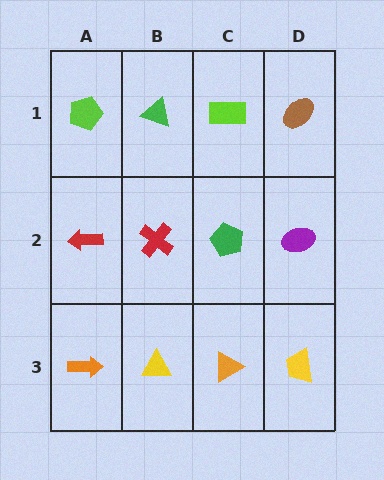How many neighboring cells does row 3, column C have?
3.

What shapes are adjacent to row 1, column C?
A green pentagon (row 2, column C), a green triangle (row 1, column B), a brown ellipse (row 1, column D).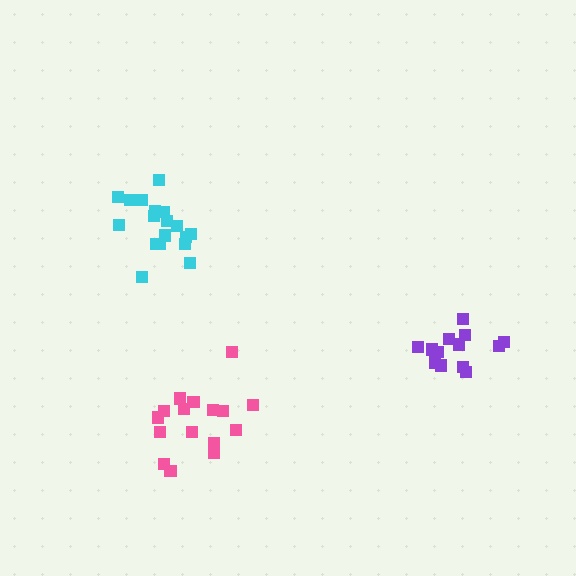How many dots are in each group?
Group 1: 16 dots, Group 2: 14 dots, Group 3: 18 dots (48 total).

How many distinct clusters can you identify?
There are 3 distinct clusters.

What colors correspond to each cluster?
The clusters are colored: pink, purple, cyan.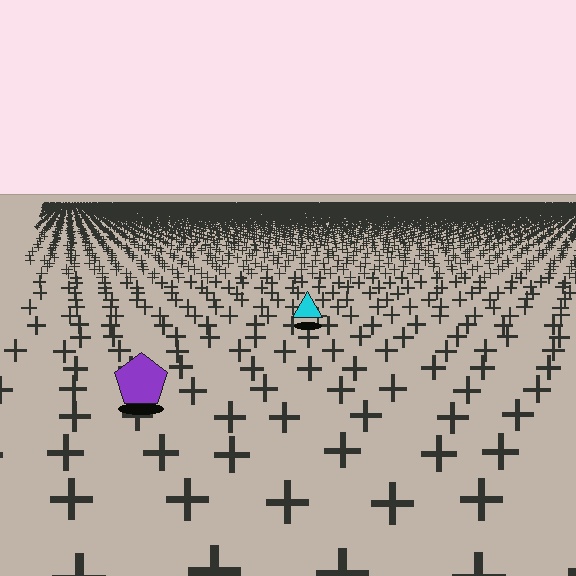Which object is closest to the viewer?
The purple pentagon is closest. The texture marks near it are larger and more spread out.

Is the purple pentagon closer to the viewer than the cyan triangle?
Yes. The purple pentagon is closer — you can tell from the texture gradient: the ground texture is coarser near it.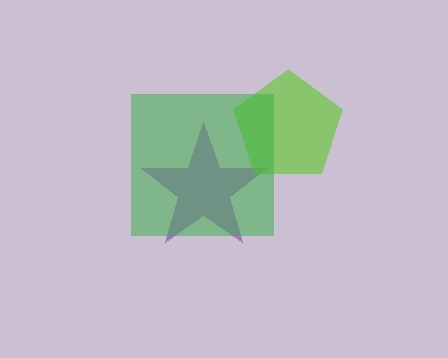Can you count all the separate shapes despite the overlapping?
Yes, there are 3 separate shapes.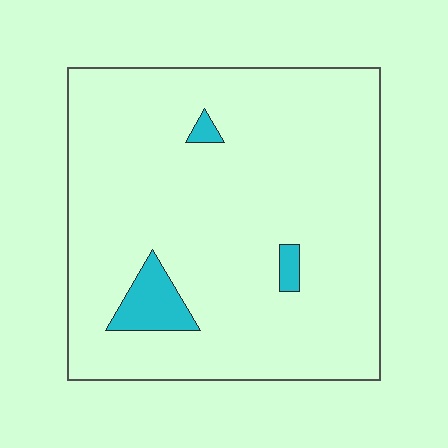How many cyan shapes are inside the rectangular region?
3.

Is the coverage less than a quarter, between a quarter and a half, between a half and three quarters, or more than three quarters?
Less than a quarter.